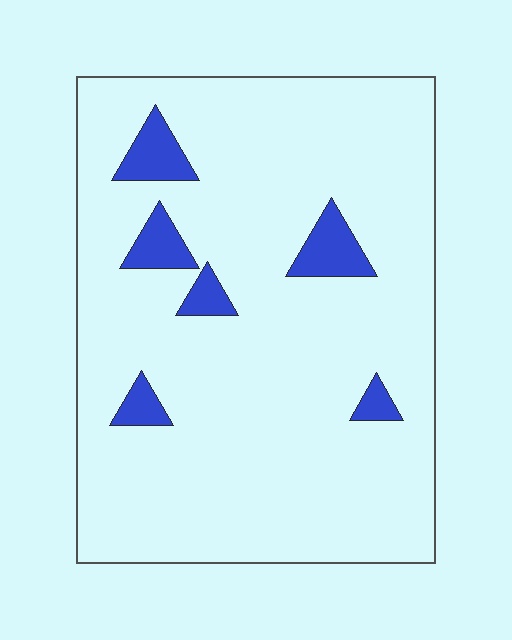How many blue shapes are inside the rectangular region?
6.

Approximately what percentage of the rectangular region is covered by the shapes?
Approximately 10%.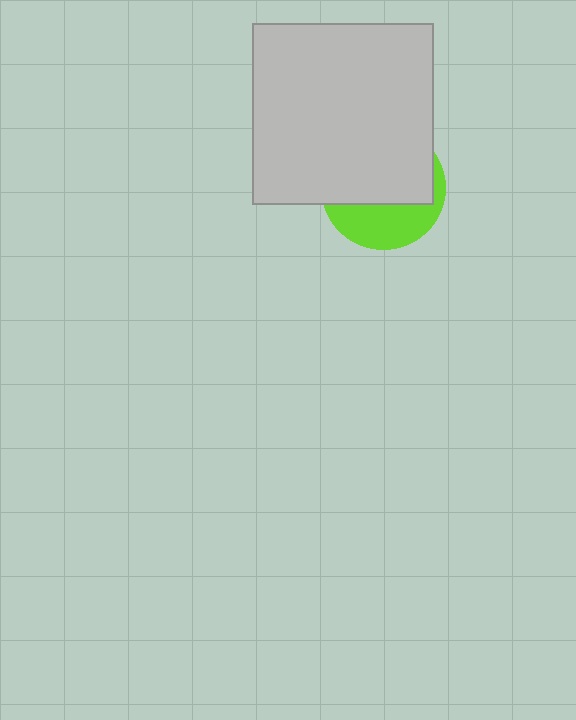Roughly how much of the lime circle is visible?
A small part of it is visible (roughly 37%).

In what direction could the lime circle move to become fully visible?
The lime circle could move down. That would shift it out from behind the light gray square entirely.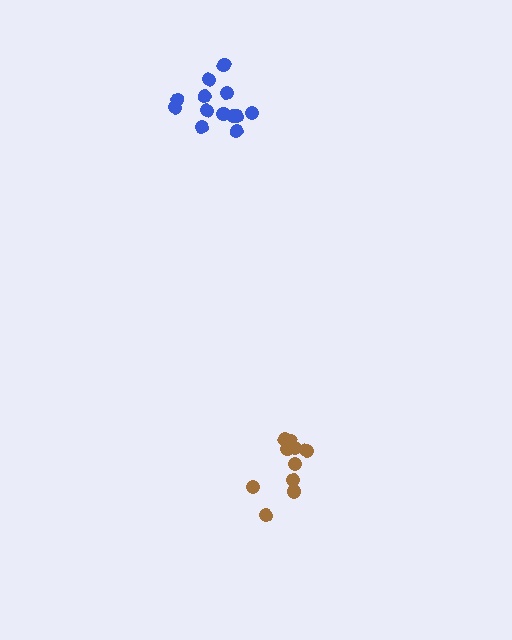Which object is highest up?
The blue cluster is topmost.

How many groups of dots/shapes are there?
There are 2 groups.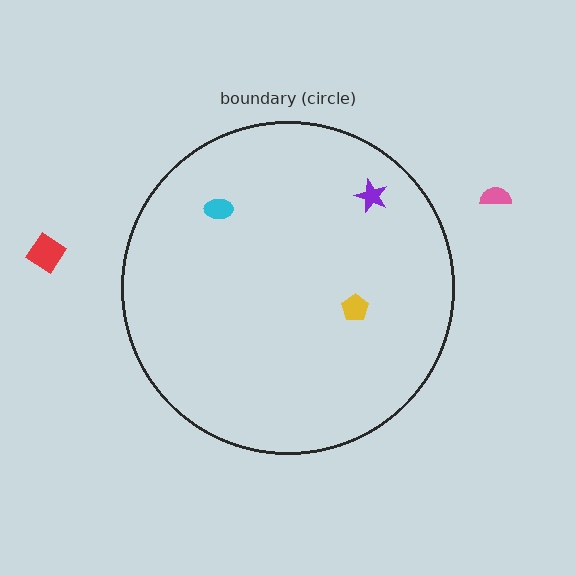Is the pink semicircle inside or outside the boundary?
Outside.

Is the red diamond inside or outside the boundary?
Outside.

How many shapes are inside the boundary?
3 inside, 2 outside.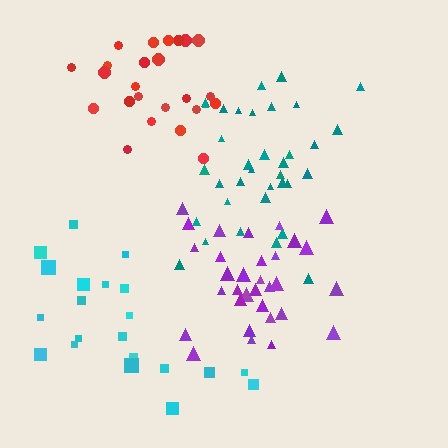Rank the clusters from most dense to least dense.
purple, teal, red, cyan.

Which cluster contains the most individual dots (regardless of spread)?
Teal (35).